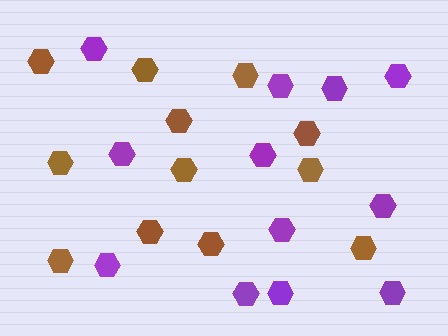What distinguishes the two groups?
There are 2 groups: one group of brown hexagons (12) and one group of purple hexagons (12).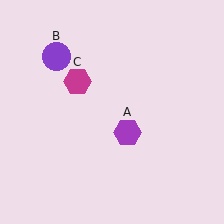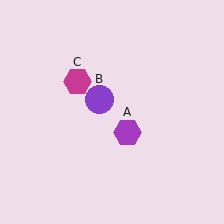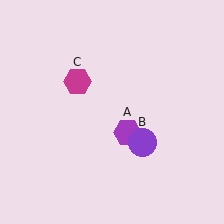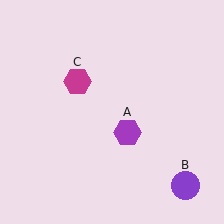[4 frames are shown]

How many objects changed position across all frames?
1 object changed position: purple circle (object B).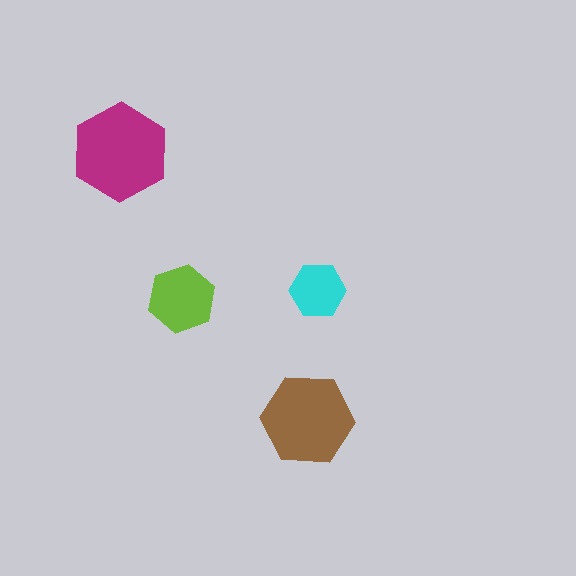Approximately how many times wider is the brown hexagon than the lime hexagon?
About 1.5 times wider.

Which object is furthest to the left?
The magenta hexagon is leftmost.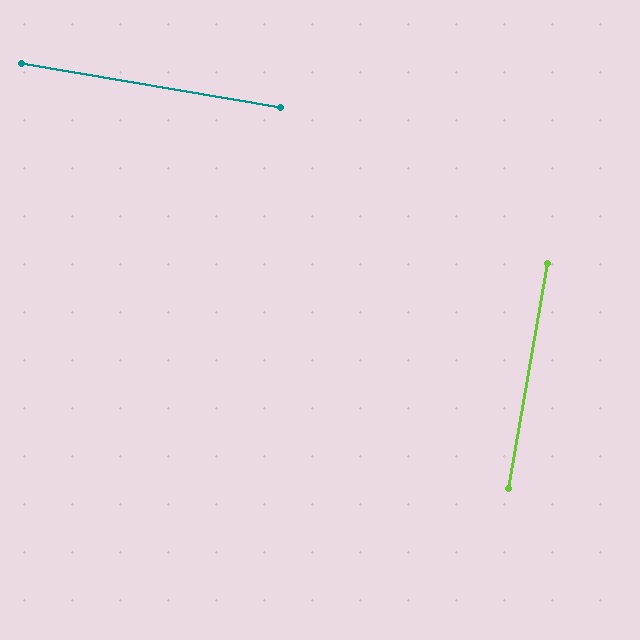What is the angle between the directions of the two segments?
Approximately 90 degrees.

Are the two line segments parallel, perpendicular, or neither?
Perpendicular — they meet at approximately 90°.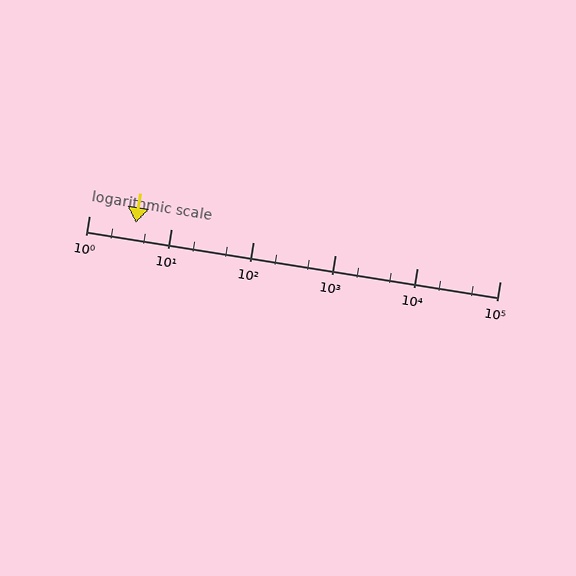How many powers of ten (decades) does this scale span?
The scale spans 5 decades, from 1 to 100000.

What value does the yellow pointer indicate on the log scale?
The pointer indicates approximately 3.7.